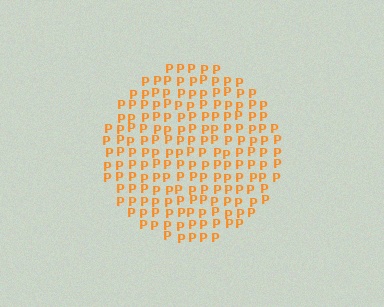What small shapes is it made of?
It is made of small letter P's.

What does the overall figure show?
The overall figure shows a circle.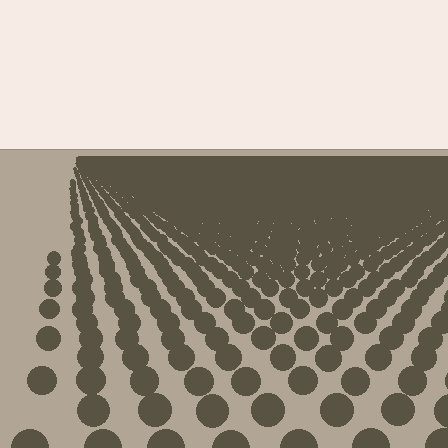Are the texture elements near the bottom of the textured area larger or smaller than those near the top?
Larger. Near the bottom, elements are closer to the viewer and appear at a bigger on-screen size.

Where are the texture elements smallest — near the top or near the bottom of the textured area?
Near the top.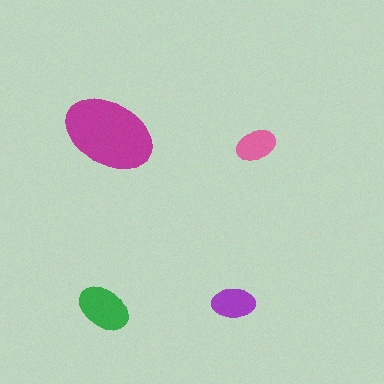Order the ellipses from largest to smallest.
the magenta one, the green one, the purple one, the pink one.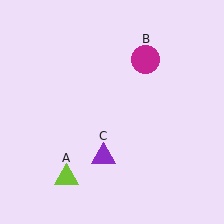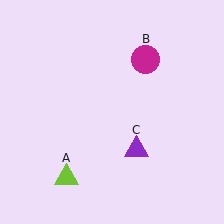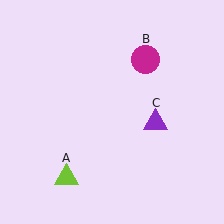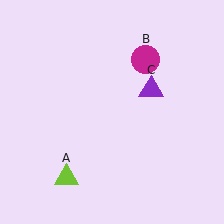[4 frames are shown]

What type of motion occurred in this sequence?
The purple triangle (object C) rotated counterclockwise around the center of the scene.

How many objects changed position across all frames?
1 object changed position: purple triangle (object C).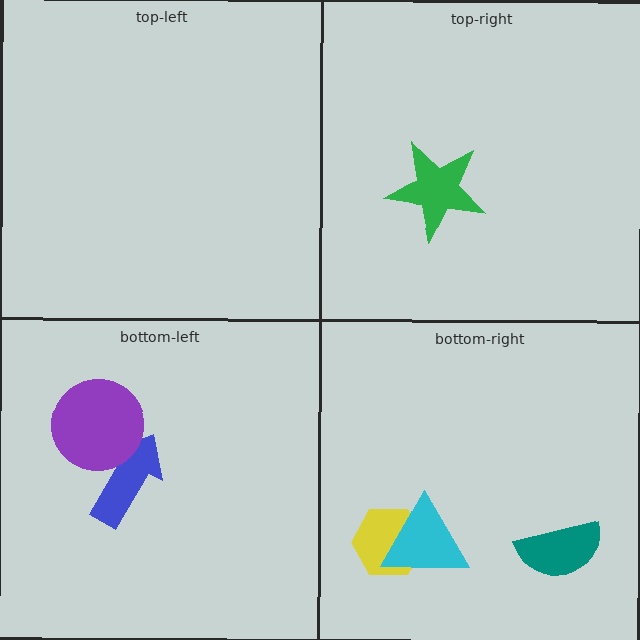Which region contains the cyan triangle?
The bottom-right region.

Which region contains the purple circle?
The bottom-left region.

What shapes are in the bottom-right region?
The yellow hexagon, the cyan triangle, the teal semicircle.